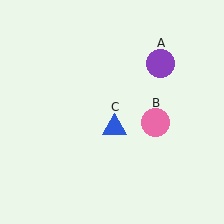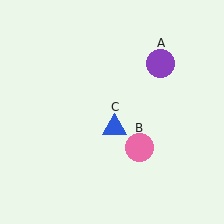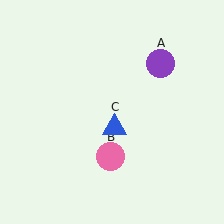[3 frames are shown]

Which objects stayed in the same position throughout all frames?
Purple circle (object A) and blue triangle (object C) remained stationary.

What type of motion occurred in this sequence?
The pink circle (object B) rotated clockwise around the center of the scene.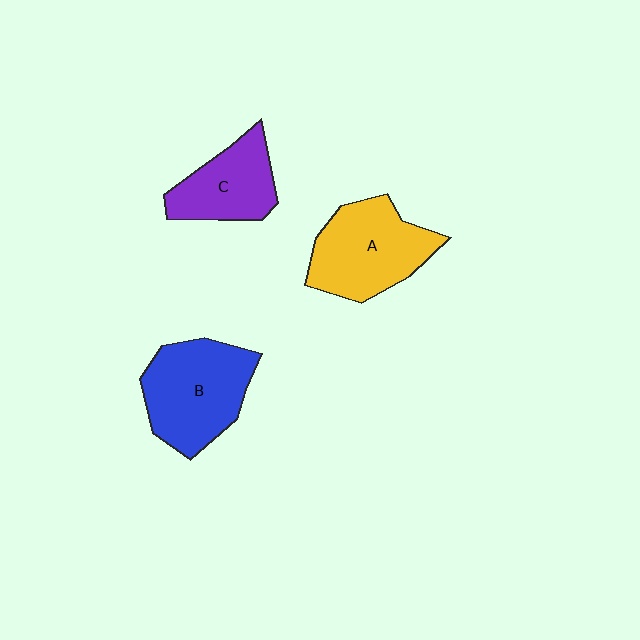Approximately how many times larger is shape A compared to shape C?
Approximately 1.4 times.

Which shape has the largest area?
Shape B (blue).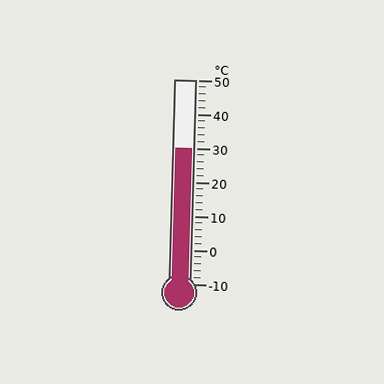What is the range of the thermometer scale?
The thermometer scale ranges from -10°C to 50°C.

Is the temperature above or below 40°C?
The temperature is below 40°C.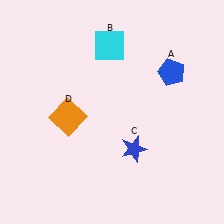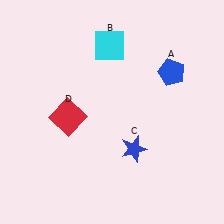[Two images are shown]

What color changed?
The square (D) changed from orange in Image 1 to red in Image 2.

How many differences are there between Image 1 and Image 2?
There is 1 difference between the two images.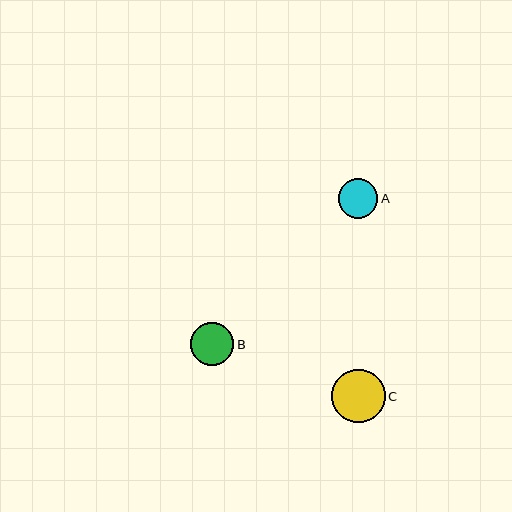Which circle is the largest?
Circle C is the largest with a size of approximately 54 pixels.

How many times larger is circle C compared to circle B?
Circle C is approximately 1.2 times the size of circle B.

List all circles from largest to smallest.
From largest to smallest: C, B, A.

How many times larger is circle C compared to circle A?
Circle C is approximately 1.4 times the size of circle A.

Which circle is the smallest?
Circle A is the smallest with a size of approximately 40 pixels.